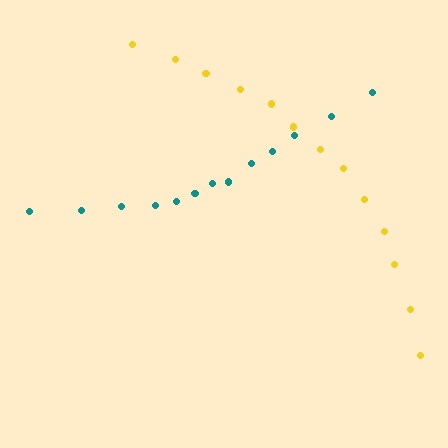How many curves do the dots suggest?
There are 2 distinct paths.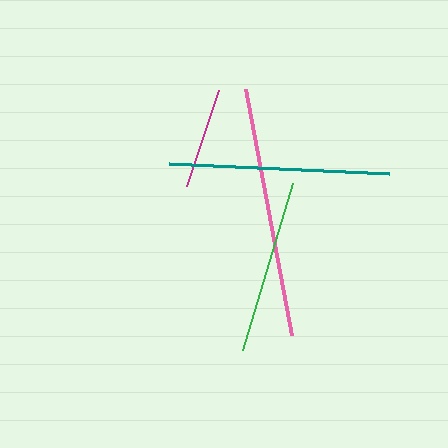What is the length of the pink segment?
The pink segment is approximately 250 pixels long.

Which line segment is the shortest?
The magenta line is the shortest at approximately 101 pixels.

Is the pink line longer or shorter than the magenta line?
The pink line is longer than the magenta line.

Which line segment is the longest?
The pink line is the longest at approximately 250 pixels.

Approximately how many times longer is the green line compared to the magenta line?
The green line is approximately 1.7 times the length of the magenta line.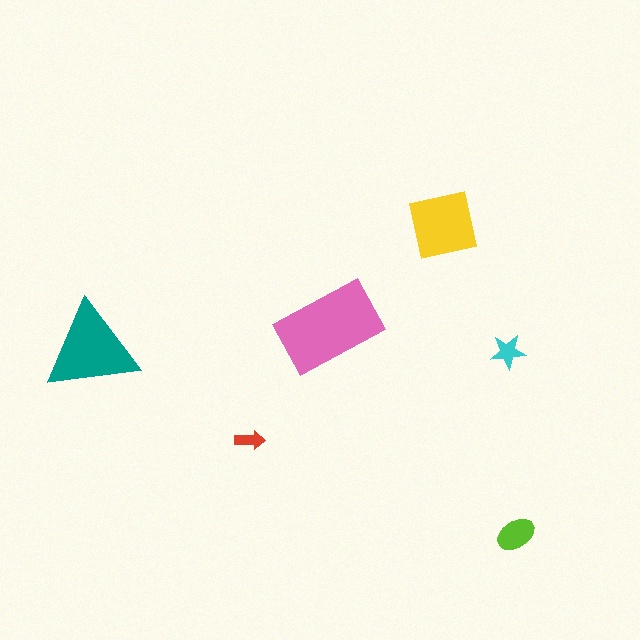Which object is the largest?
The pink rectangle.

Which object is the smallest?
The red arrow.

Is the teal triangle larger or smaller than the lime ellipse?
Larger.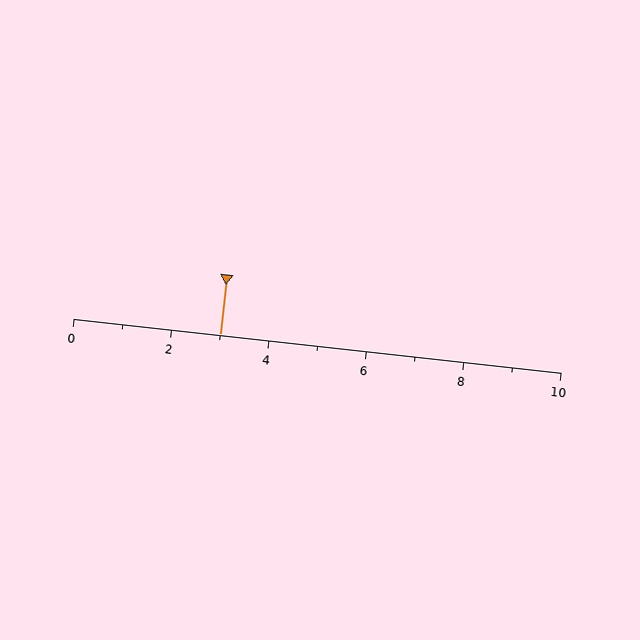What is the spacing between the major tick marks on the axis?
The major ticks are spaced 2 apart.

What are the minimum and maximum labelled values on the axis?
The axis runs from 0 to 10.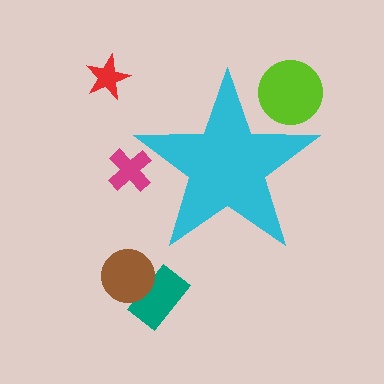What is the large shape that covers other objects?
A cyan star.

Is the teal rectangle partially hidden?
No, the teal rectangle is fully visible.